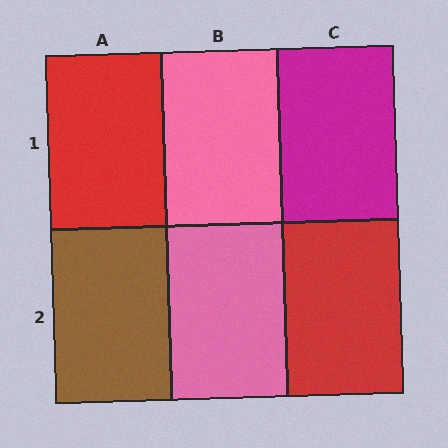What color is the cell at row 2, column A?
Brown.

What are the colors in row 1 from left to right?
Red, pink, magenta.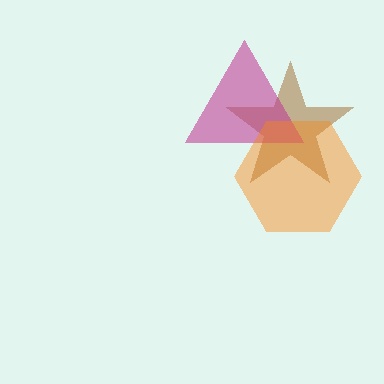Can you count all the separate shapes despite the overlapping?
Yes, there are 3 separate shapes.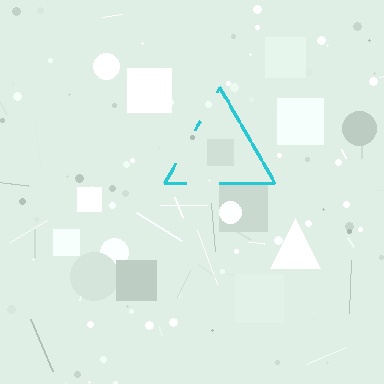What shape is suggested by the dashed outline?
The dashed outline suggests a triangle.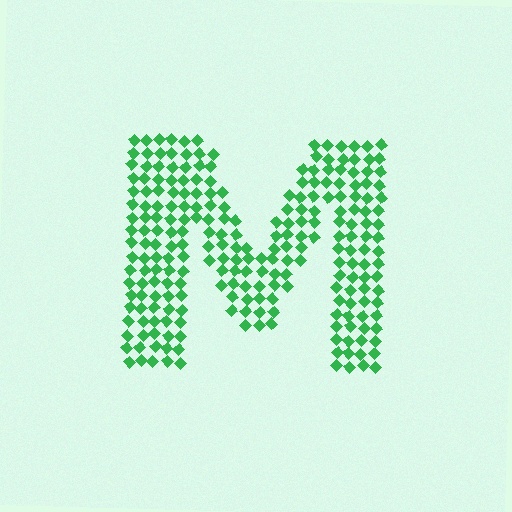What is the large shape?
The large shape is the letter M.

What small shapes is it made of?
It is made of small diamonds.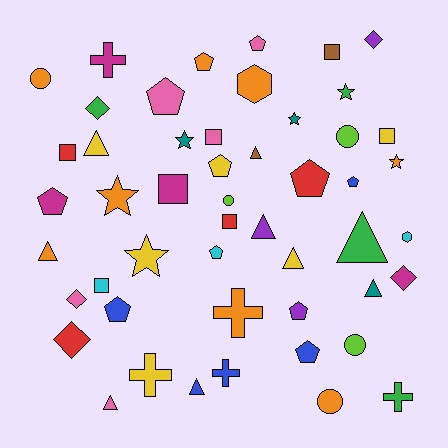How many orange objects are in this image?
There are 8 orange objects.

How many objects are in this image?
There are 50 objects.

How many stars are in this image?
There are 6 stars.